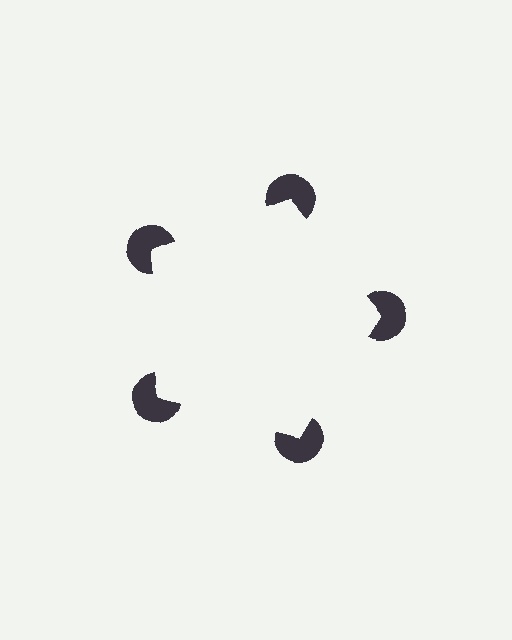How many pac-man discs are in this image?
There are 5 — one at each vertex of the illusory pentagon.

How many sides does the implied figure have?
5 sides.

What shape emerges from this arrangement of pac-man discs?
An illusory pentagon — its edges are inferred from the aligned wedge cuts in the pac-man discs, not physically drawn.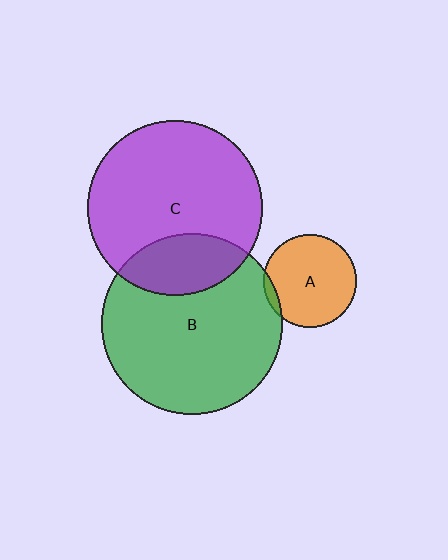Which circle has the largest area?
Circle B (green).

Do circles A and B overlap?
Yes.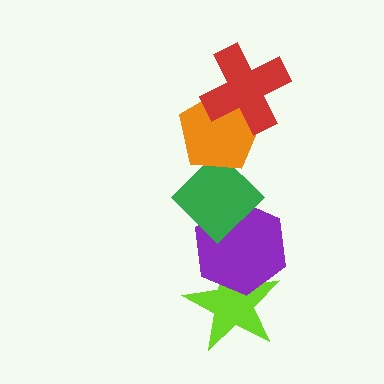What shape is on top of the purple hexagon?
The green diamond is on top of the purple hexagon.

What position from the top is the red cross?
The red cross is 1st from the top.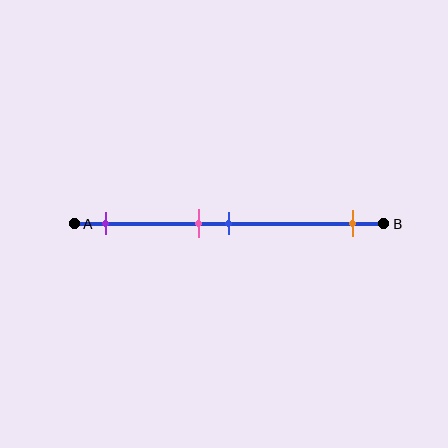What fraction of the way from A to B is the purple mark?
The purple mark is approximately 10% (0.1) of the way from A to B.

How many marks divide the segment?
There are 4 marks dividing the segment.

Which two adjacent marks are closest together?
The pink and blue marks are the closest adjacent pair.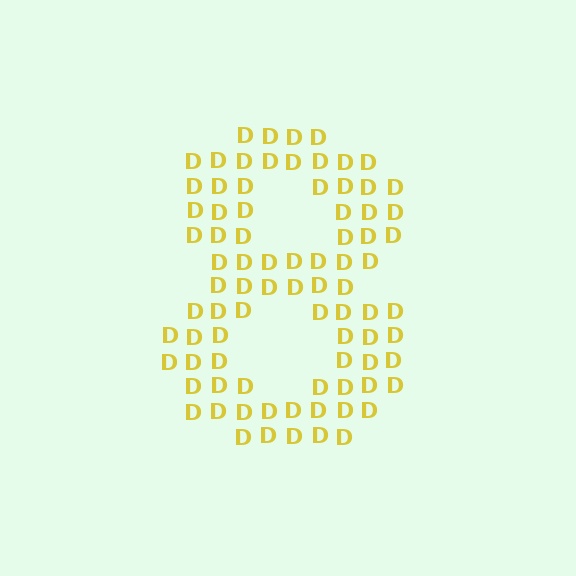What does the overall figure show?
The overall figure shows the digit 8.